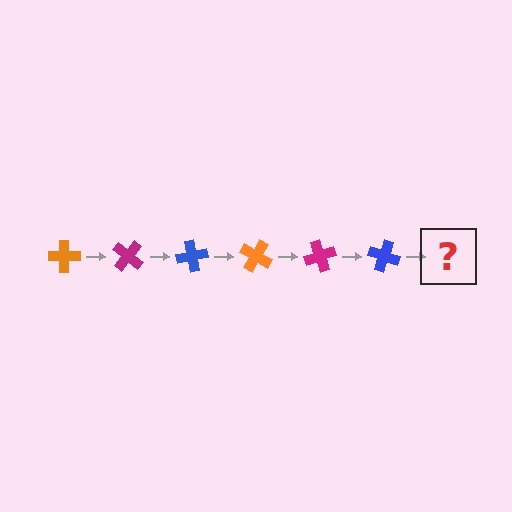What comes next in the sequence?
The next element should be an orange cross, rotated 240 degrees from the start.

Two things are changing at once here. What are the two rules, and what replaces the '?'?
The two rules are that it rotates 40 degrees each step and the color cycles through orange, magenta, and blue. The '?' should be an orange cross, rotated 240 degrees from the start.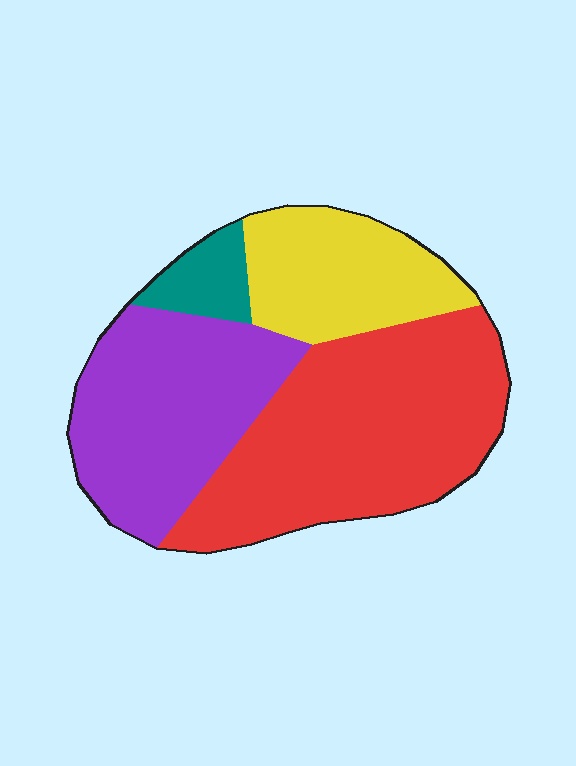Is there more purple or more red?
Red.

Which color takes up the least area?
Teal, at roughly 5%.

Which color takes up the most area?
Red, at roughly 45%.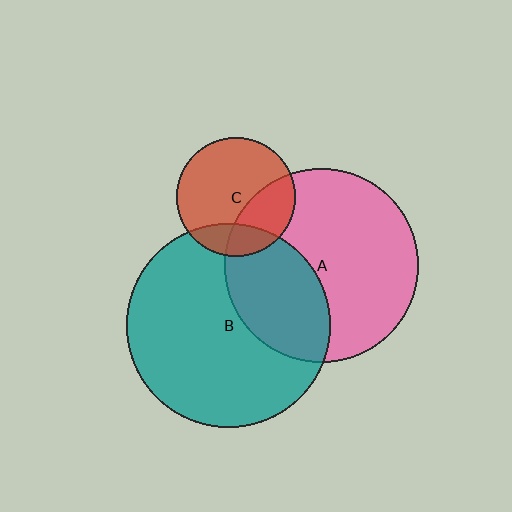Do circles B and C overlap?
Yes.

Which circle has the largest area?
Circle B (teal).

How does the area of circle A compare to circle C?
Approximately 2.7 times.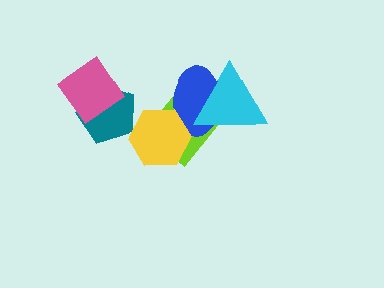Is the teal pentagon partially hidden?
Yes, it is partially covered by another shape.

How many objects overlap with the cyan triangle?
2 objects overlap with the cyan triangle.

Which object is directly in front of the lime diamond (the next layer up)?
The blue ellipse is directly in front of the lime diamond.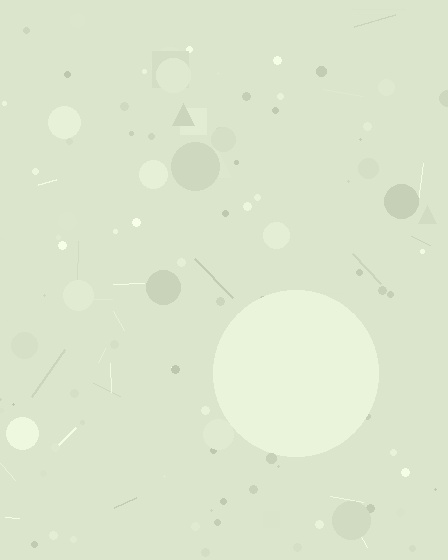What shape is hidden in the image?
A circle is hidden in the image.